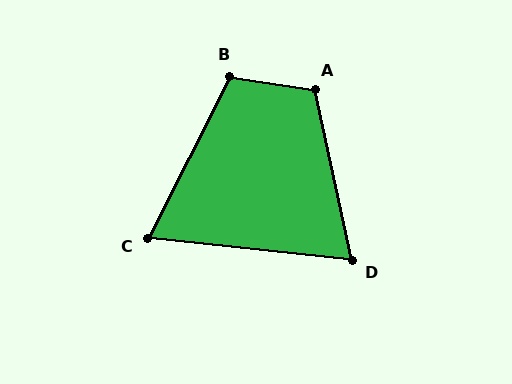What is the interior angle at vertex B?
Approximately 108 degrees (obtuse).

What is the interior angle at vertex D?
Approximately 72 degrees (acute).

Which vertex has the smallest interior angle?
C, at approximately 69 degrees.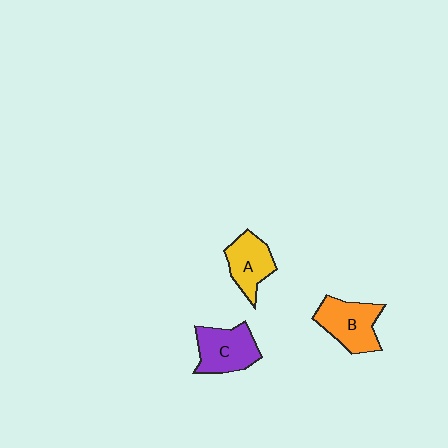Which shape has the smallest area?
Shape A (yellow).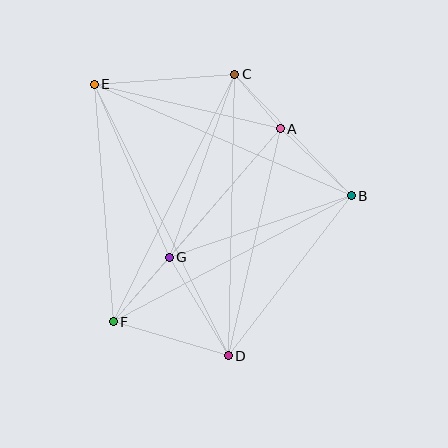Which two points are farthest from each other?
Points D and E are farthest from each other.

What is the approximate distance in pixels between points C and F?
The distance between C and F is approximately 276 pixels.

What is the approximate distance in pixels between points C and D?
The distance between C and D is approximately 282 pixels.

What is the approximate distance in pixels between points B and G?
The distance between B and G is approximately 192 pixels.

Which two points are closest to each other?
Points A and C are closest to each other.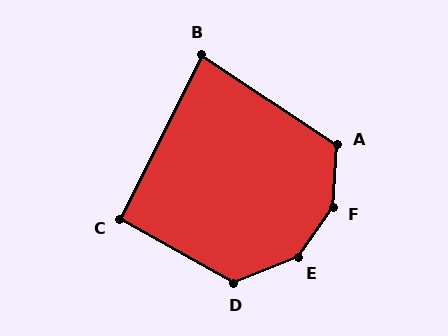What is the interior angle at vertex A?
Approximately 119 degrees (obtuse).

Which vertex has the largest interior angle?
F, at approximately 149 degrees.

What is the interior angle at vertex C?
Approximately 93 degrees (approximately right).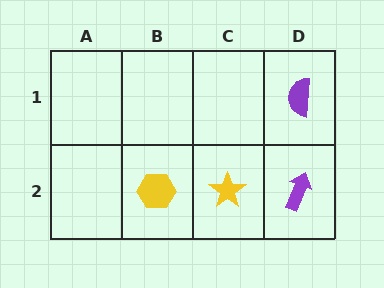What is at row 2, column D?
A purple arrow.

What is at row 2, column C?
A yellow star.